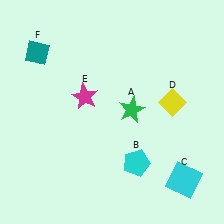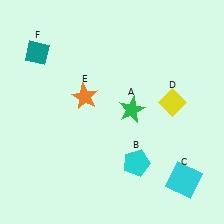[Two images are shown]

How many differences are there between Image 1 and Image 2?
There is 1 difference between the two images.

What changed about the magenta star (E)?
In Image 1, E is magenta. In Image 2, it changed to orange.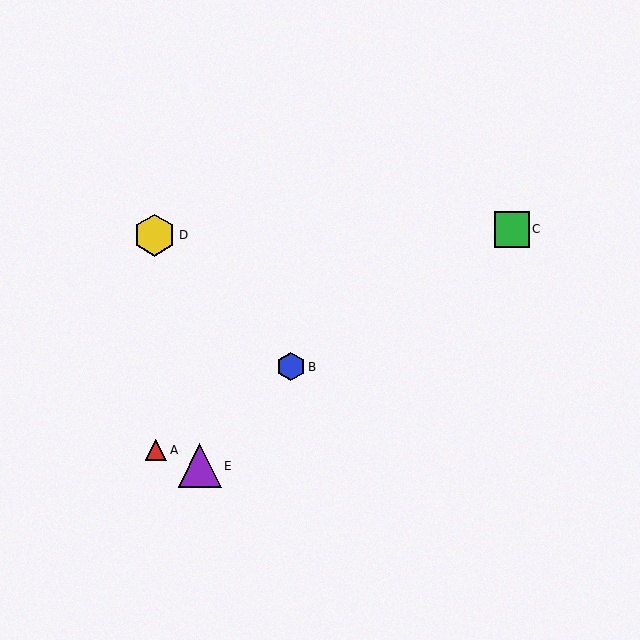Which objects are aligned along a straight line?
Objects A, B, C are aligned along a straight line.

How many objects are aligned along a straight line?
3 objects (A, B, C) are aligned along a straight line.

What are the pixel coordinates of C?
Object C is at (512, 230).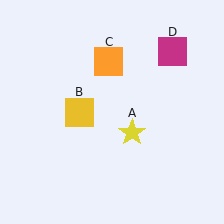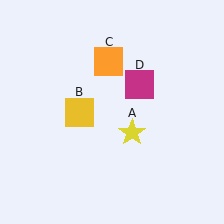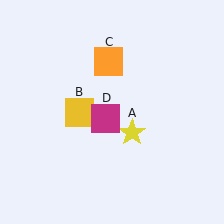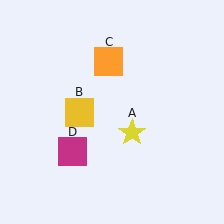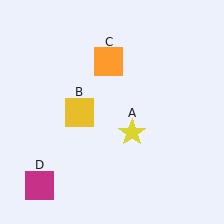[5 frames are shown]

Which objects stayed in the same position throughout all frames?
Yellow star (object A) and yellow square (object B) and orange square (object C) remained stationary.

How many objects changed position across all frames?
1 object changed position: magenta square (object D).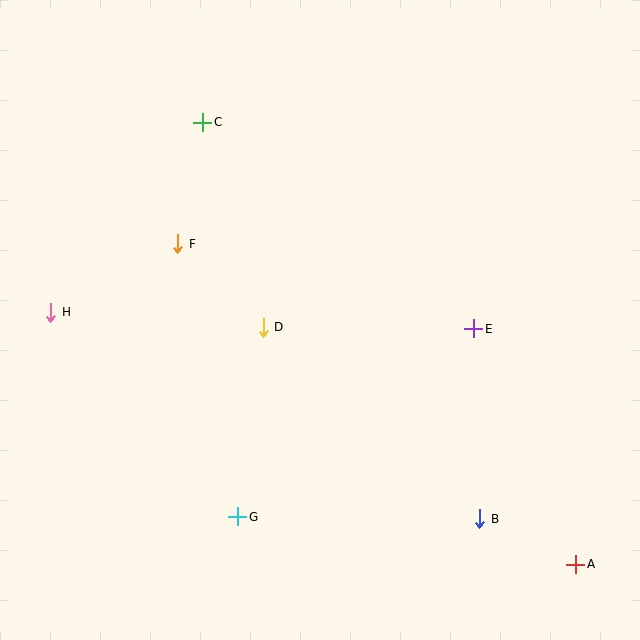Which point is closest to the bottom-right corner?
Point A is closest to the bottom-right corner.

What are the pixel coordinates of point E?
Point E is at (474, 329).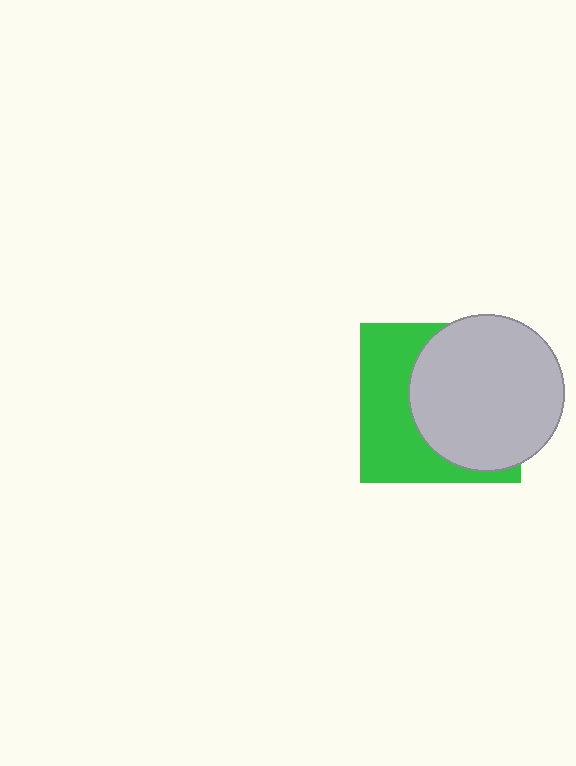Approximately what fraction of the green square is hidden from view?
Roughly 56% of the green square is hidden behind the light gray circle.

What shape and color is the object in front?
The object in front is a light gray circle.